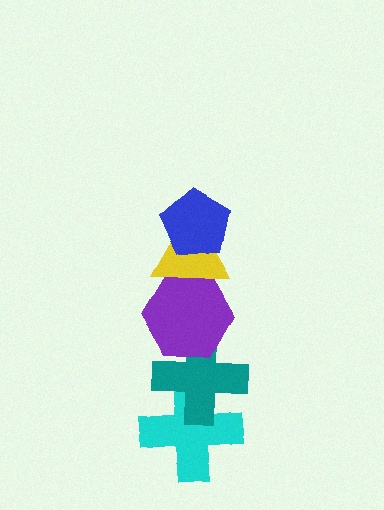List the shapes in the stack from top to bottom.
From top to bottom: the blue pentagon, the yellow triangle, the purple hexagon, the teal cross, the cyan cross.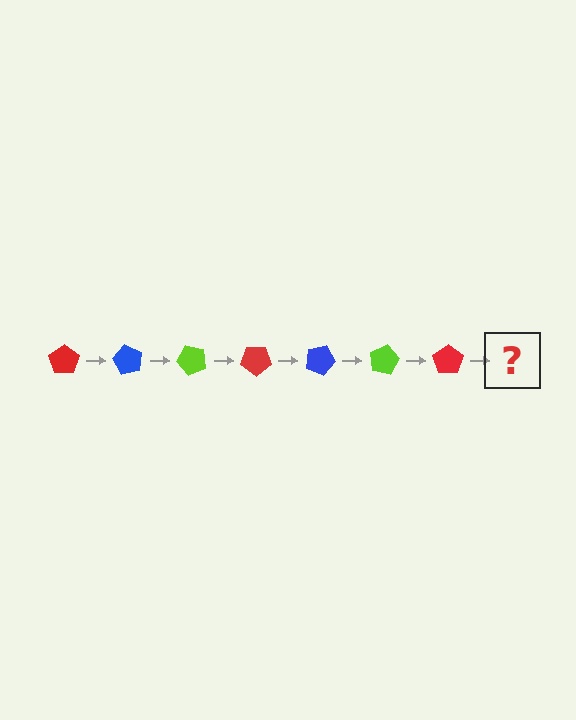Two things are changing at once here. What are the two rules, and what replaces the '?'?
The two rules are that it rotates 60 degrees each step and the color cycles through red, blue, and lime. The '?' should be a blue pentagon, rotated 420 degrees from the start.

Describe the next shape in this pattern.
It should be a blue pentagon, rotated 420 degrees from the start.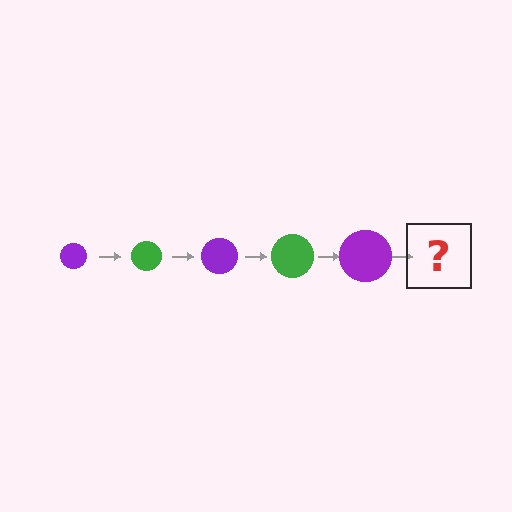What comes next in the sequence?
The next element should be a green circle, larger than the previous one.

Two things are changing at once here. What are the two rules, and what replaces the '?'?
The two rules are that the circle grows larger each step and the color cycles through purple and green. The '?' should be a green circle, larger than the previous one.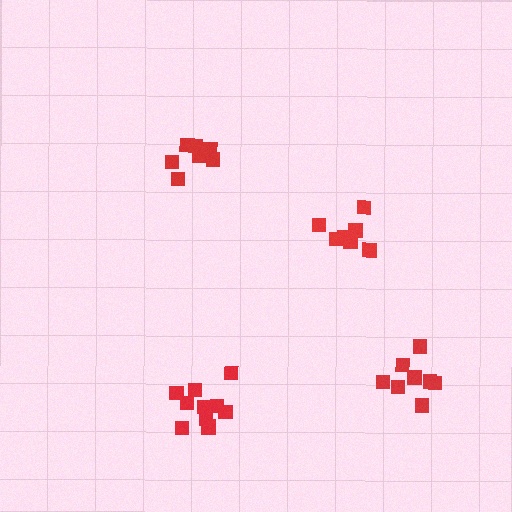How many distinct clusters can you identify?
There are 4 distinct clusters.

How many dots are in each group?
Group 1: 11 dots, Group 2: 8 dots, Group 3: 7 dots, Group 4: 8 dots (34 total).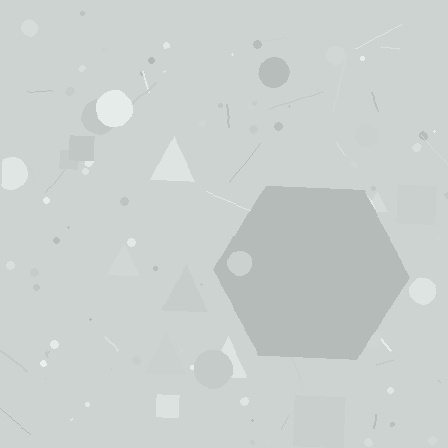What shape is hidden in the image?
A hexagon is hidden in the image.